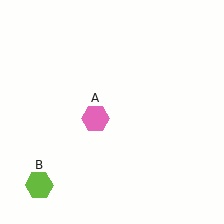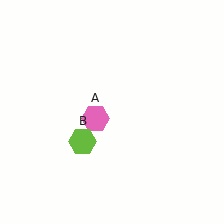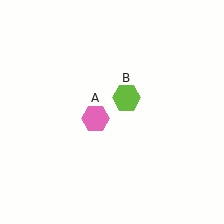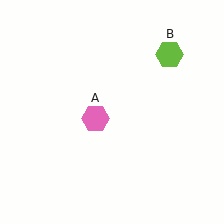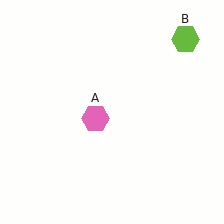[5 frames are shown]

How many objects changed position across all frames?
1 object changed position: lime hexagon (object B).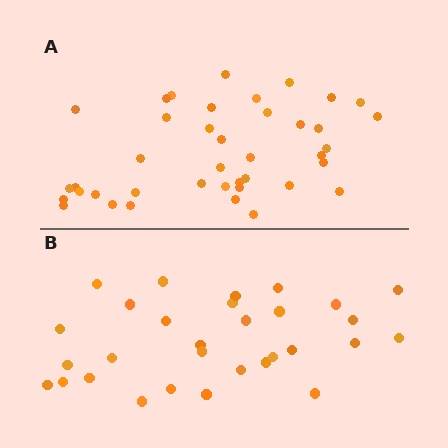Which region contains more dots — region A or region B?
Region A (the top region) has more dots.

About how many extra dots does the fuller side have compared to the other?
Region A has roughly 10 or so more dots than region B.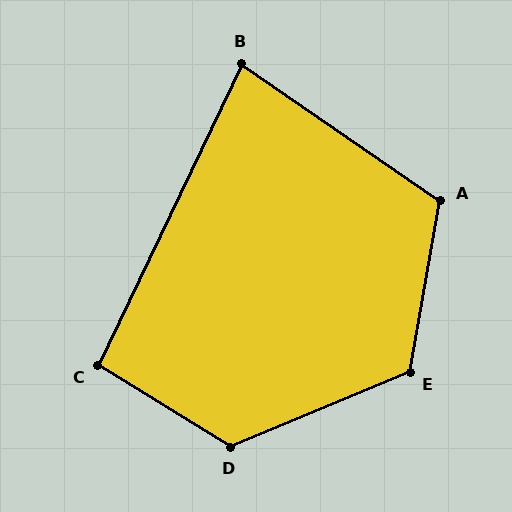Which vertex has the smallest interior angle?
B, at approximately 81 degrees.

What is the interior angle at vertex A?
Approximately 114 degrees (obtuse).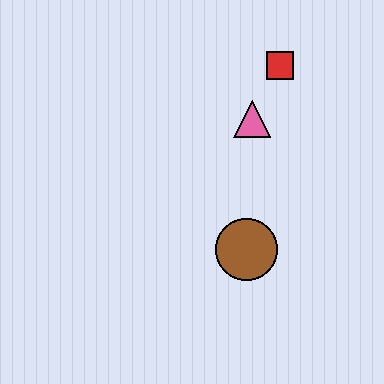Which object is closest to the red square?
The pink triangle is closest to the red square.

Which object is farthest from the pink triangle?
The brown circle is farthest from the pink triangle.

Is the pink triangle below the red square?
Yes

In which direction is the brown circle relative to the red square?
The brown circle is below the red square.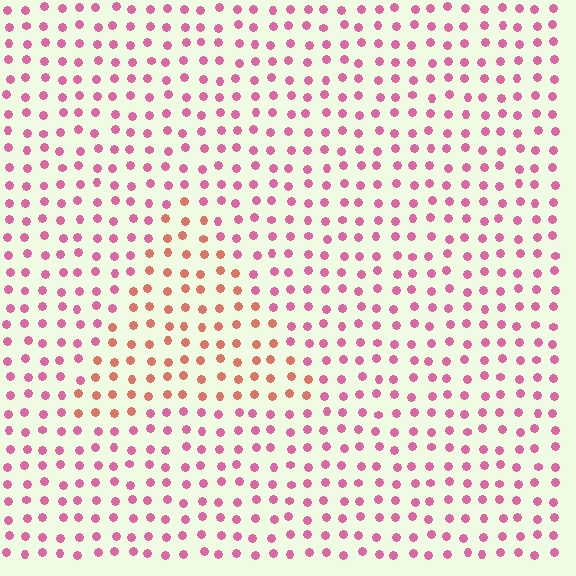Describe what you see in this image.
The image is filled with small pink elements in a uniform arrangement. A triangle-shaped region is visible where the elements are tinted to a slightly different hue, forming a subtle color boundary.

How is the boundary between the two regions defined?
The boundary is defined purely by a slight shift in hue (about 39 degrees). Spacing, size, and orientation are identical on both sides.